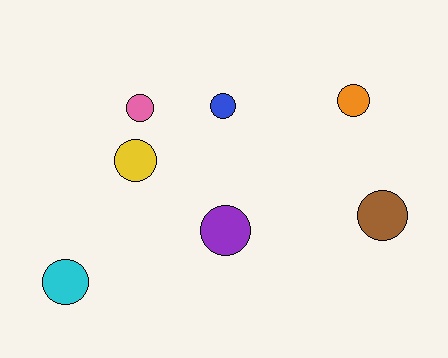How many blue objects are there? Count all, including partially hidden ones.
There is 1 blue object.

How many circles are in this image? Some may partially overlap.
There are 7 circles.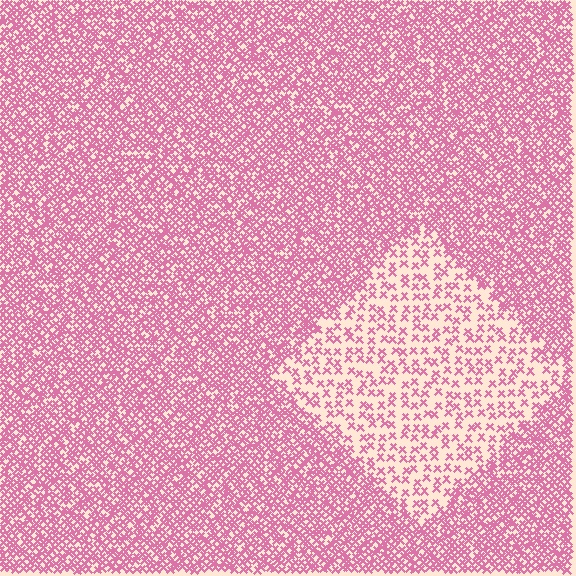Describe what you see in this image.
The image contains small pink elements arranged at two different densities. A diamond-shaped region is visible where the elements are less densely packed than the surrounding area.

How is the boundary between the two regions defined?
The boundary is defined by a change in element density (approximately 2.6x ratio). All elements are the same color, size, and shape.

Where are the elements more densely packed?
The elements are more densely packed outside the diamond boundary.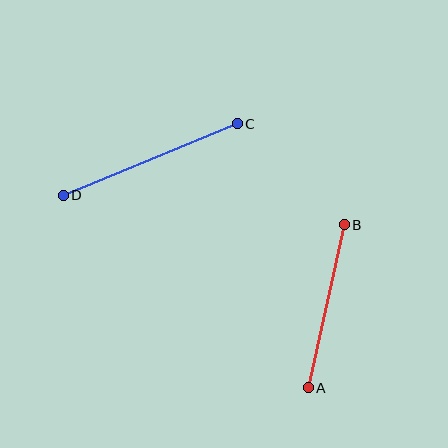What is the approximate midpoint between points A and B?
The midpoint is at approximately (326, 306) pixels.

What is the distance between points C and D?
The distance is approximately 188 pixels.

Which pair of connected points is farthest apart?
Points C and D are farthest apart.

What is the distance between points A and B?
The distance is approximately 167 pixels.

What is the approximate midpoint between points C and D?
The midpoint is at approximately (150, 160) pixels.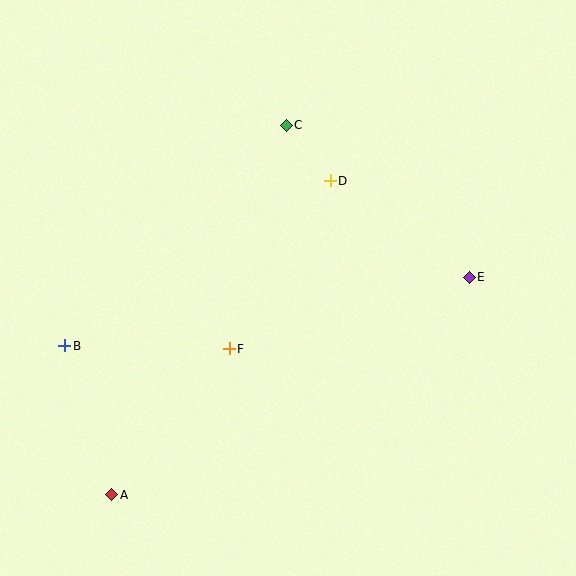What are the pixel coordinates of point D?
Point D is at (330, 181).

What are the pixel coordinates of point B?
Point B is at (65, 346).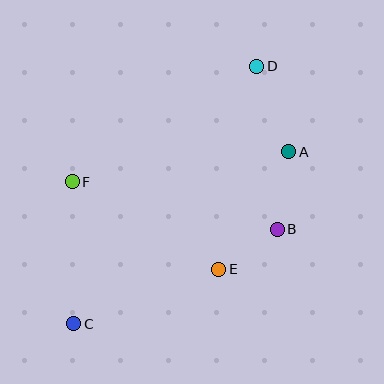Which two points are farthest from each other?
Points C and D are farthest from each other.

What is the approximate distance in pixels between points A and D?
The distance between A and D is approximately 92 pixels.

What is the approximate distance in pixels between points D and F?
The distance between D and F is approximately 218 pixels.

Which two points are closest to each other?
Points B and E are closest to each other.